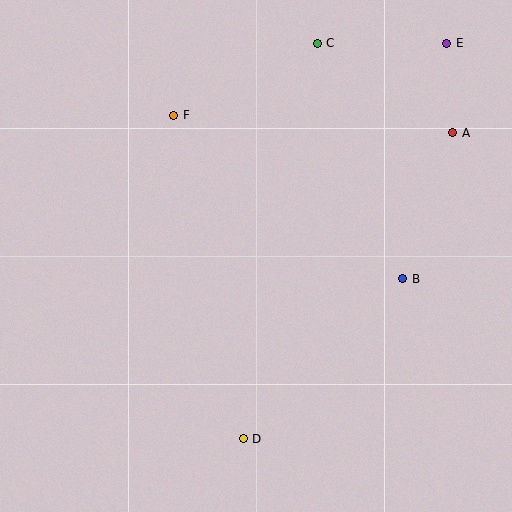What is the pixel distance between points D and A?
The distance between D and A is 371 pixels.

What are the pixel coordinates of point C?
Point C is at (317, 43).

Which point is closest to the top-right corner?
Point E is closest to the top-right corner.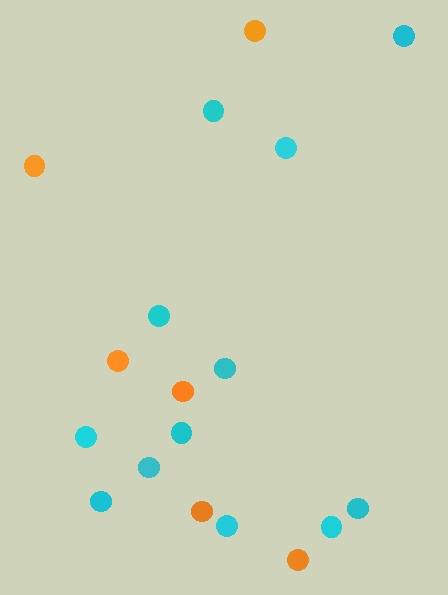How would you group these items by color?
There are 2 groups: one group of cyan circles (12) and one group of orange circles (6).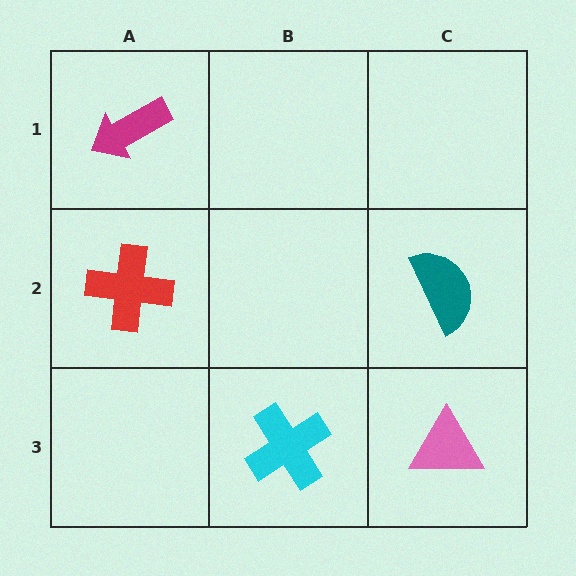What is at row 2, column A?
A red cross.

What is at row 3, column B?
A cyan cross.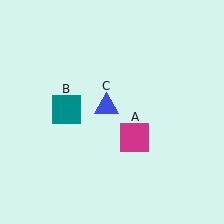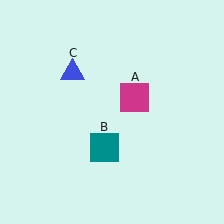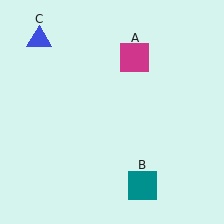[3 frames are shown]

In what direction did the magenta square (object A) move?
The magenta square (object A) moved up.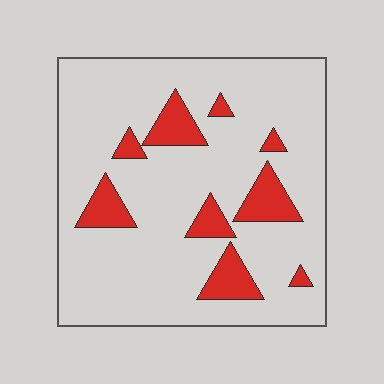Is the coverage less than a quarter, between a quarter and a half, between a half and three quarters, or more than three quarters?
Less than a quarter.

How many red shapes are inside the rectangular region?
9.